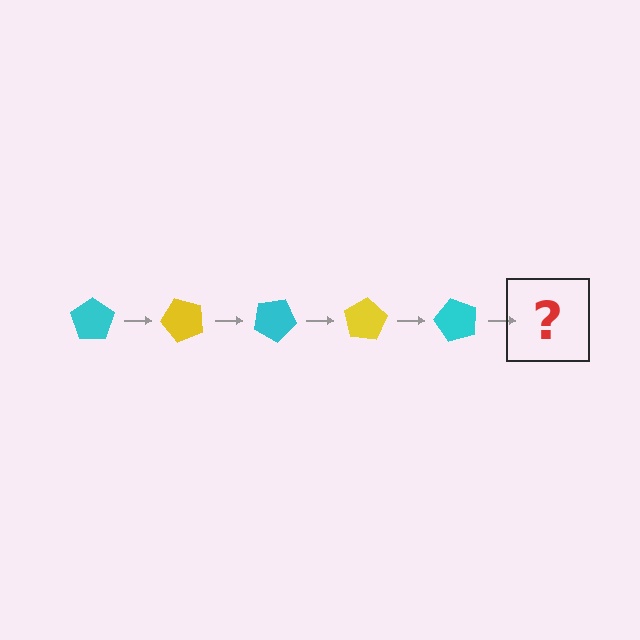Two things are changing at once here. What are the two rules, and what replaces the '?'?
The two rules are that it rotates 50 degrees each step and the color cycles through cyan and yellow. The '?' should be a yellow pentagon, rotated 250 degrees from the start.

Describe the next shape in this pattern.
It should be a yellow pentagon, rotated 250 degrees from the start.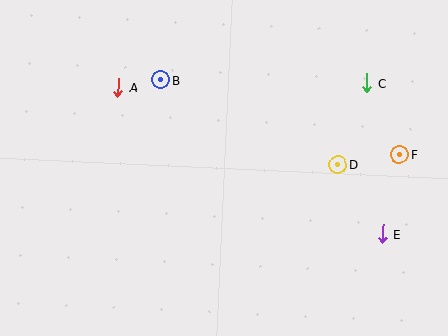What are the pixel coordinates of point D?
Point D is at (338, 165).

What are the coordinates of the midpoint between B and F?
The midpoint between B and F is at (280, 117).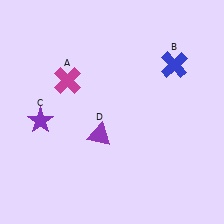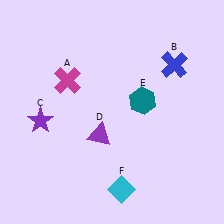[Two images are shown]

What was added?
A teal hexagon (E), a cyan diamond (F) were added in Image 2.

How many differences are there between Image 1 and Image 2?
There are 2 differences between the two images.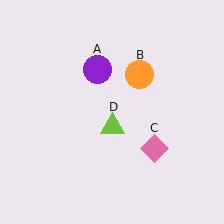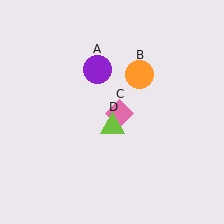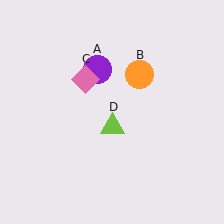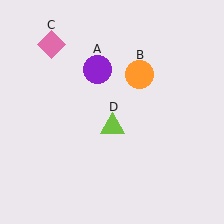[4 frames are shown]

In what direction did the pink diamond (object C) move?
The pink diamond (object C) moved up and to the left.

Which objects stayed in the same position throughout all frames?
Purple circle (object A) and orange circle (object B) and lime triangle (object D) remained stationary.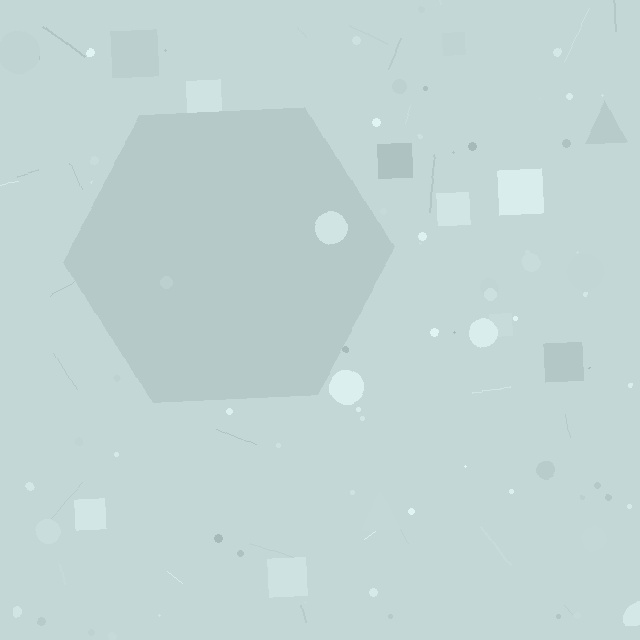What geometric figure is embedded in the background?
A hexagon is embedded in the background.